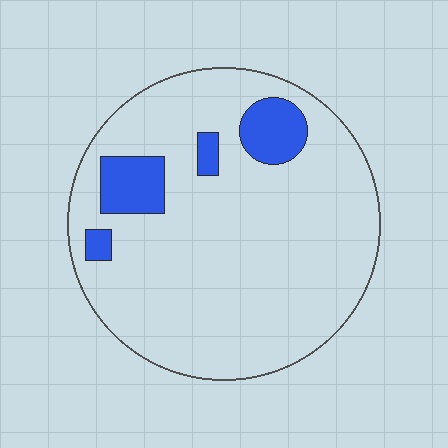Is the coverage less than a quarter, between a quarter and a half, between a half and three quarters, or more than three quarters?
Less than a quarter.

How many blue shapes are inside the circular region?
4.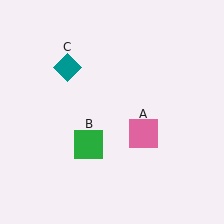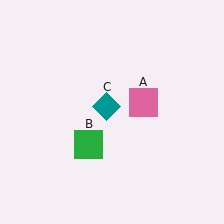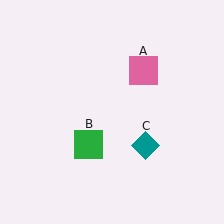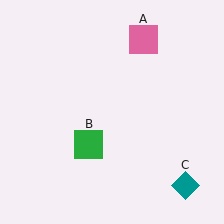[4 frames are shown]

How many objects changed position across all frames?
2 objects changed position: pink square (object A), teal diamond (object C).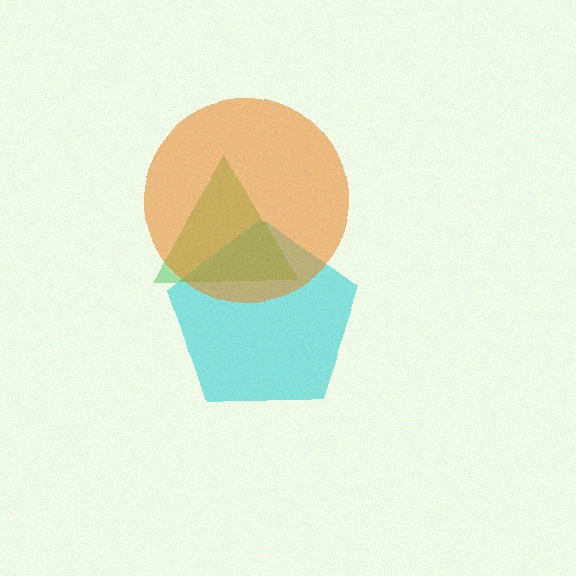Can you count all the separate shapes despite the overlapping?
Yes, there are 3 separate shapes.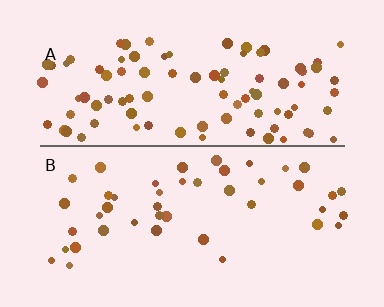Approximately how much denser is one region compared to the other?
Approximately 2.1× — region A over region B.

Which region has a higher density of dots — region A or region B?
A (the top).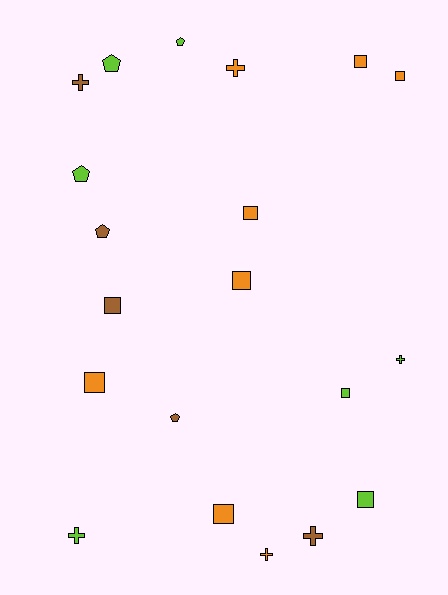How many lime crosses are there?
There are 2 lime crosses.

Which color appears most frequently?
Orange, with 8 objects.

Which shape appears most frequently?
Square, with 9 objects.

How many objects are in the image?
There are 20 objects.